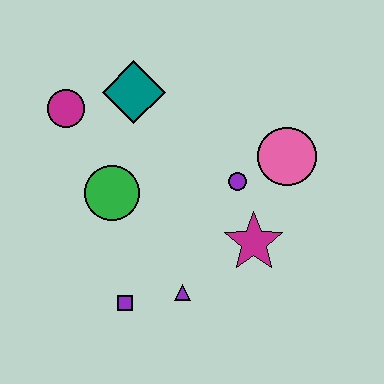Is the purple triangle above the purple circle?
No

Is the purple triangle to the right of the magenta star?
No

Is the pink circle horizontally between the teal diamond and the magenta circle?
No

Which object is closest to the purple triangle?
The purple square is closest to the purple triangle.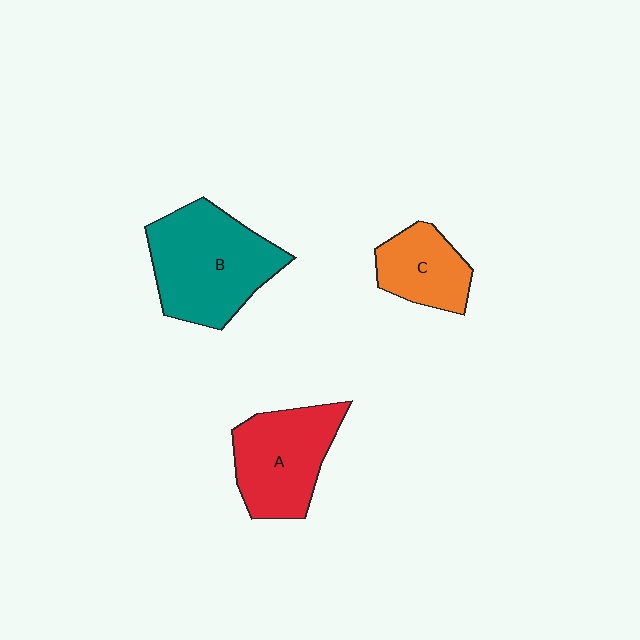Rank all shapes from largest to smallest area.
From largest to smallest: B (teal), A (red), C (orange).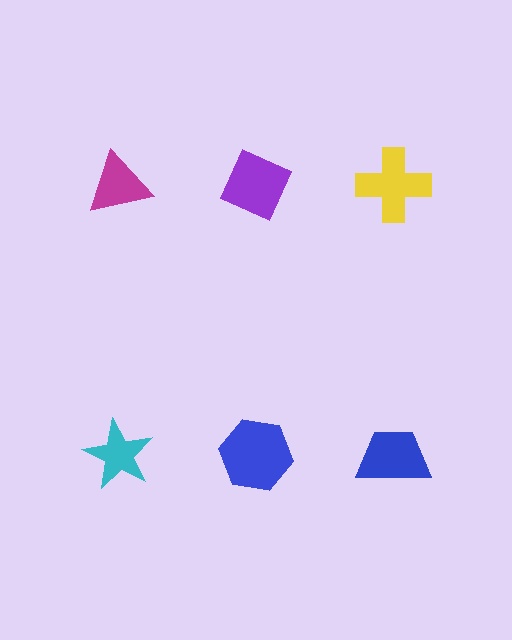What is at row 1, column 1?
A magenta triangle.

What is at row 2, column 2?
A blue hexagon.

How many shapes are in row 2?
3 shapes.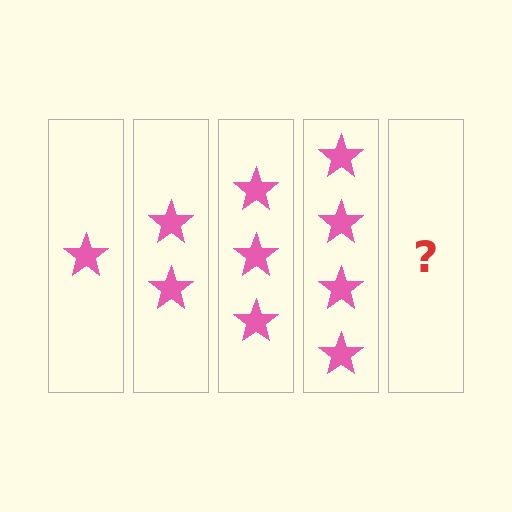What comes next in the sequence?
The next element should be 5 stars.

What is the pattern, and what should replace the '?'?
The pattern is that each step adds one more star. The '?' should be 5 stars.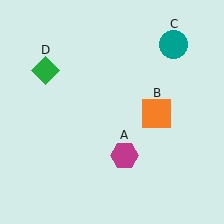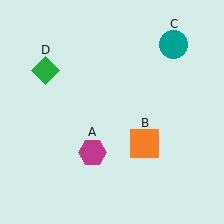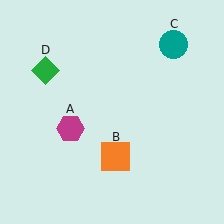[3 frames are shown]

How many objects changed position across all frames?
2 objects changed position: magenta hexagon (object A), orange square (object B).